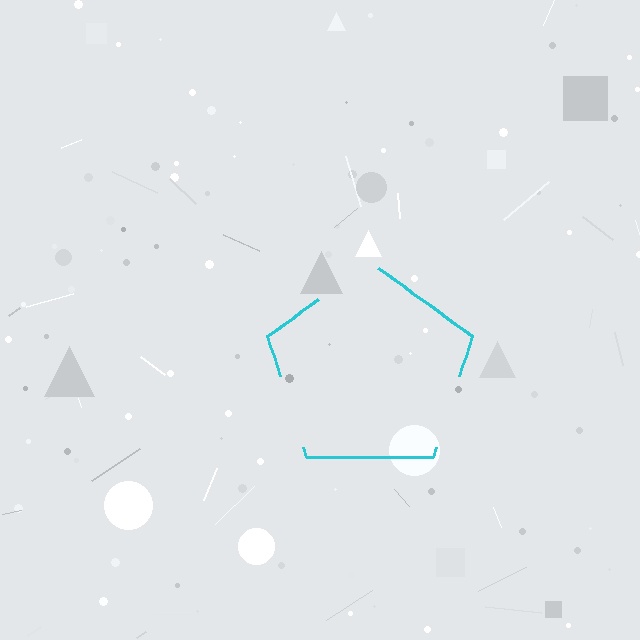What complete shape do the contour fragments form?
The contour fragments form a pentagon.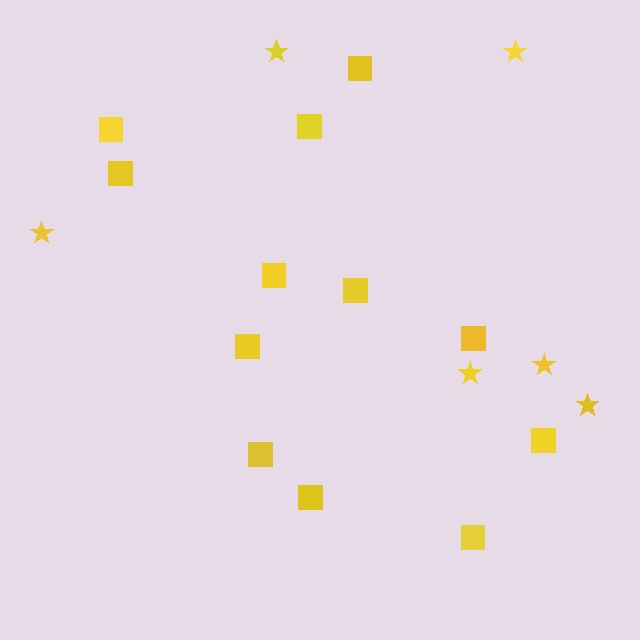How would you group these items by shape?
There are 2 groups: one group of stars (6) and one group of squares (12).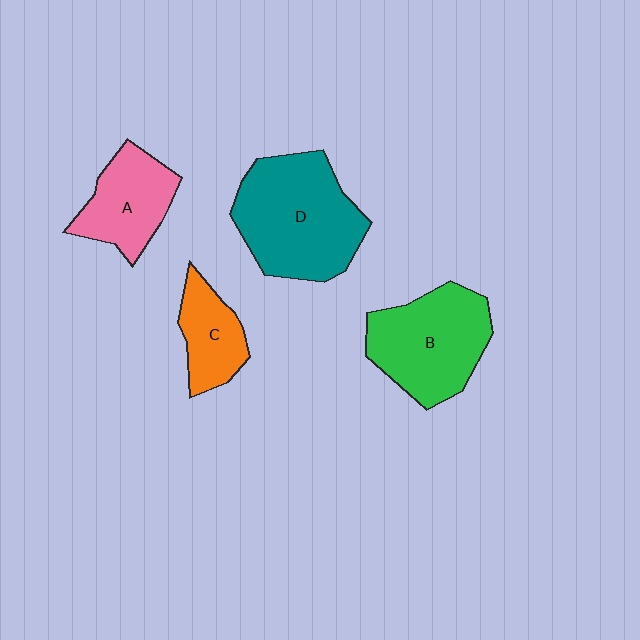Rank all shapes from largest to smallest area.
From largest to smallest: D (teal), B (green), A (pink), C (orange).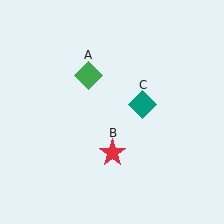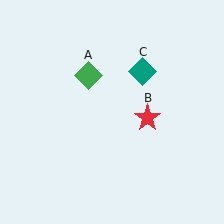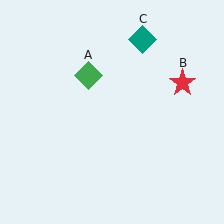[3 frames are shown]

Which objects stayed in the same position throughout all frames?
Green diamond (object A) remained stationary.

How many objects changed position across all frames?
2 objects changed position: red star (object B), teal diamond (object C).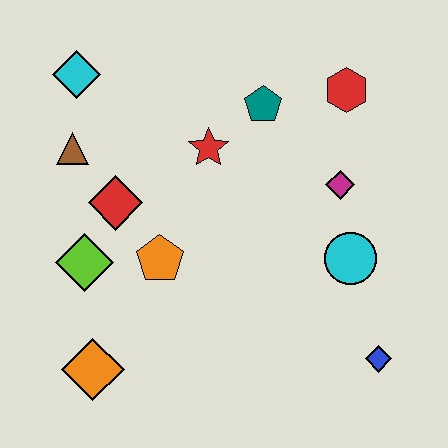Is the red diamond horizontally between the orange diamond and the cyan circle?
Yes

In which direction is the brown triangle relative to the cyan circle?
The brown triangle is to the left of the cyan circle.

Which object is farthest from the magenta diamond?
The orange diamond is farthest from the magenta diamond.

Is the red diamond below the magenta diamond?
Yes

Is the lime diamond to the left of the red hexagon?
Yes